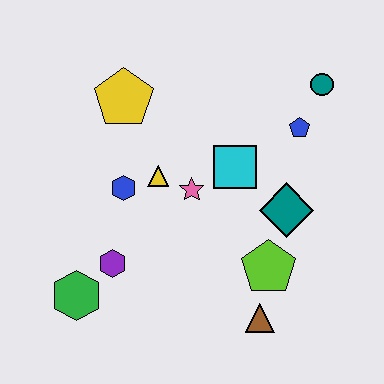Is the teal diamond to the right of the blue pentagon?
No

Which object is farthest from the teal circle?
The green hexagon is farthest from the teal circle.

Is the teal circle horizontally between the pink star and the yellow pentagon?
No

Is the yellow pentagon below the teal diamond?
No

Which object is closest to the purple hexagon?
The green hexagon is closest to the purple hexagon.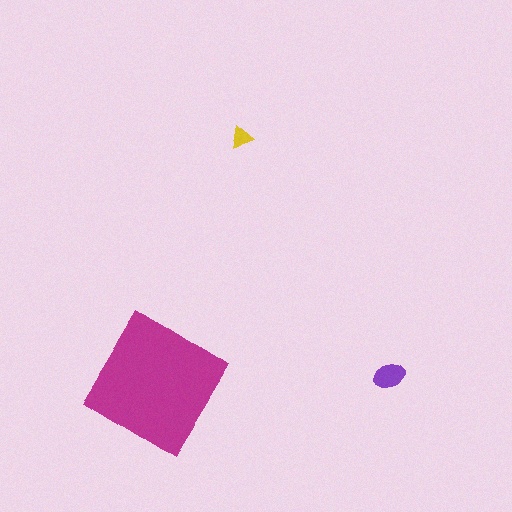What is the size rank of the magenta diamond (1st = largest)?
1st.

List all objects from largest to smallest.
The magenta diamond, the purple ellipse, the yellow triangle.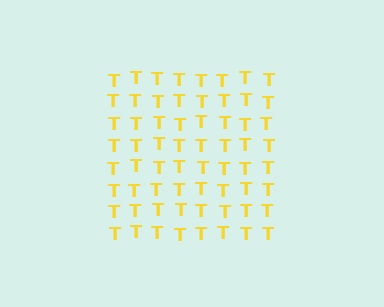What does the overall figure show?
The overall figure shows a square.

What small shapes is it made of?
It is made of small letter T's.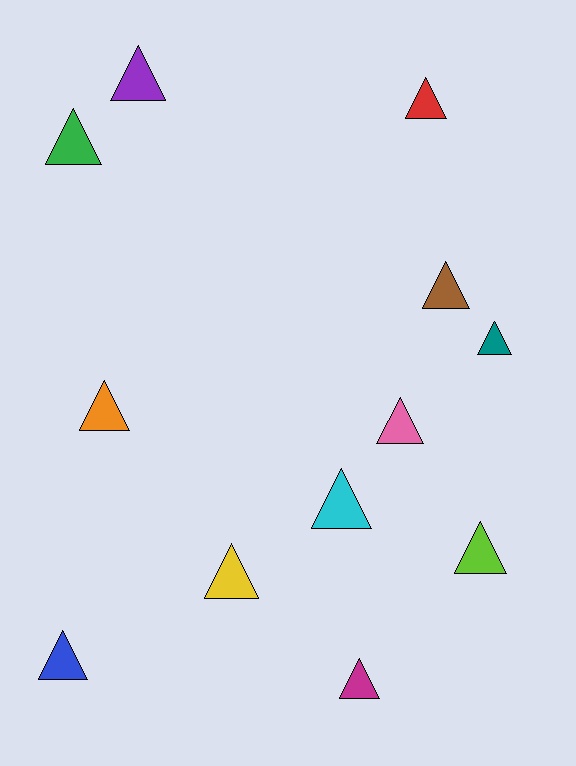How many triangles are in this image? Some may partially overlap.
There are 12 triangles.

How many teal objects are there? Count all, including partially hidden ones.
There is 1 teal object.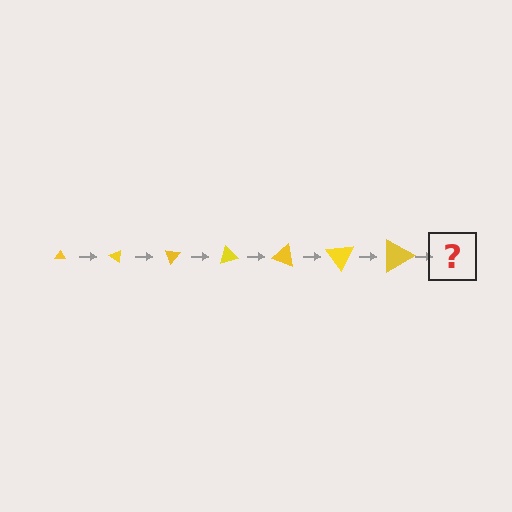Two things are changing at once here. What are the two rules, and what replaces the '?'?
The two rules are that the triangle grows larger each step and it rotates 35 degrees each step. The '?' should be a triangle, larger than the previous one and rotated 245 degrees from the start.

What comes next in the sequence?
The next element should be a triangle, larger than the previous one and rotated 245 degrees from the start.